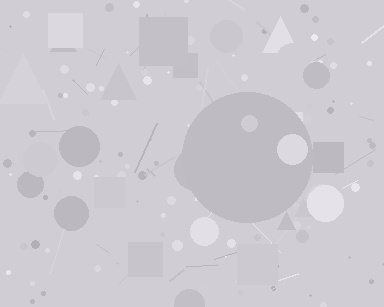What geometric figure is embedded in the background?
A circle is embedded in the background.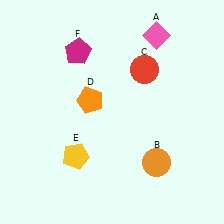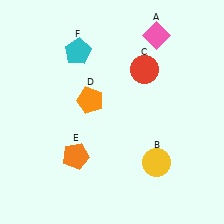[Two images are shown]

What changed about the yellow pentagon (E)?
In Image 1, E is yellow. In Image 2, it changed to orange.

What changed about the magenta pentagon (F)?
In Image 1, F is magenta. In Image 2, it changed to cyan.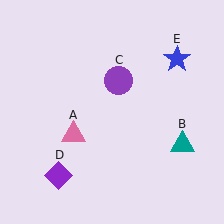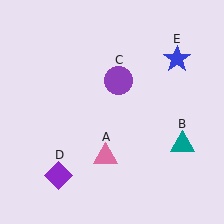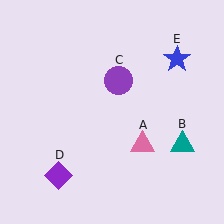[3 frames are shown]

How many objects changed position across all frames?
1 object changed position: pink triangle (object A).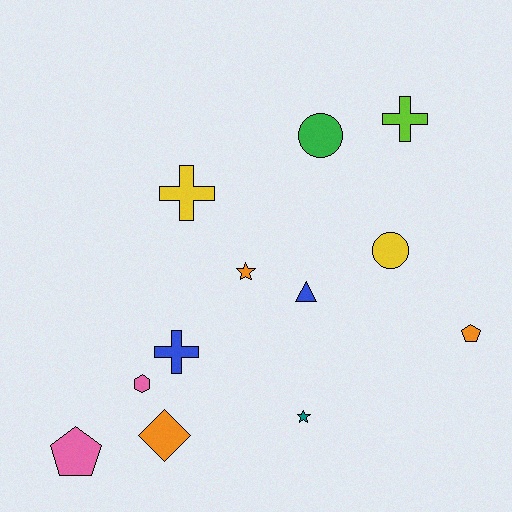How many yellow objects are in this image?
There are 2 yellow objects.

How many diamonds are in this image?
There is 1 diamond.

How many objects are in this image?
There are 12 objects.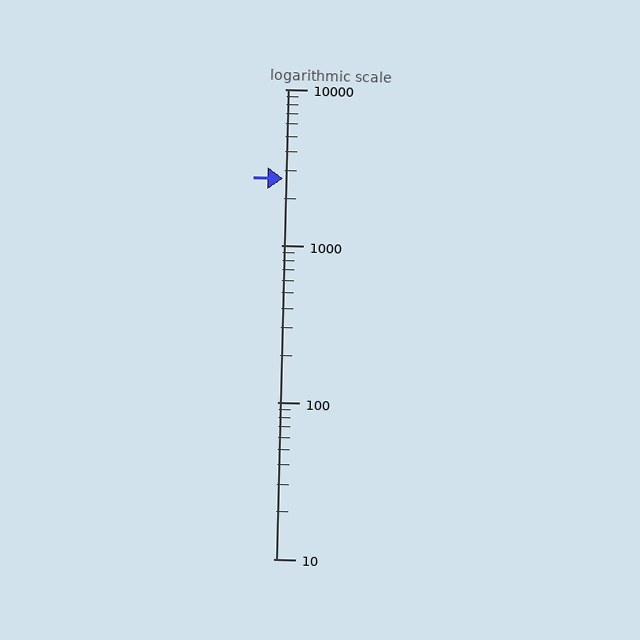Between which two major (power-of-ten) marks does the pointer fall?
The pointer is between 1000 and 10000.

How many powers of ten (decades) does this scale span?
The scale spans 3 decades, from 10 to 10000.